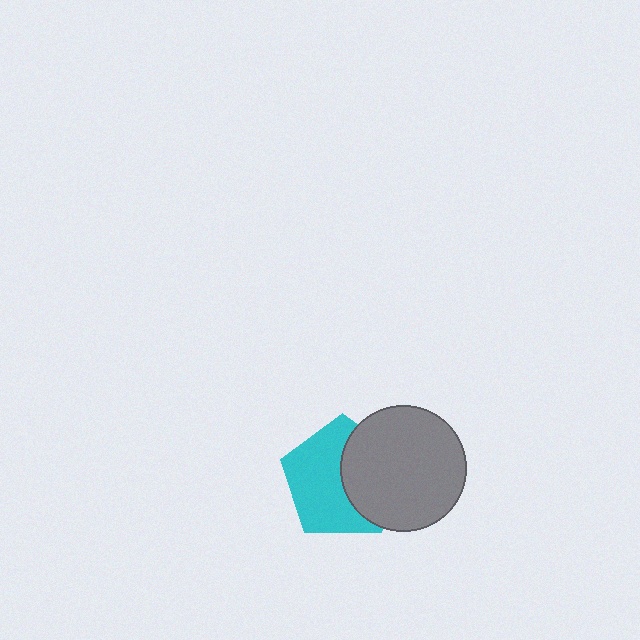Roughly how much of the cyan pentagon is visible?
About half of it is visible (roughly 59%).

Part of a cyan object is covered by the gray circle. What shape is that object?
It is a pentagon.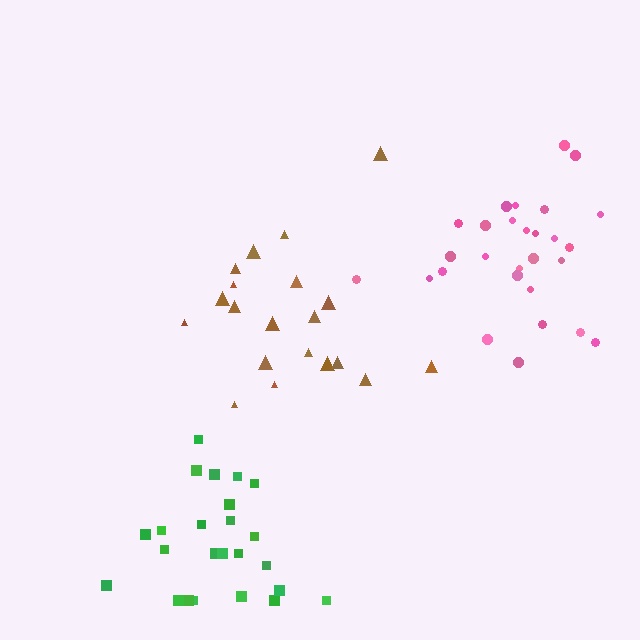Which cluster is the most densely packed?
Pink.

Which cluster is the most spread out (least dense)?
Brown.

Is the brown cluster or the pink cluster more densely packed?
Pink.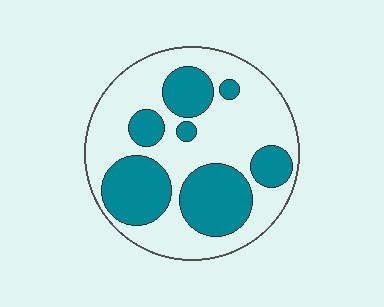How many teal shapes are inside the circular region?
7.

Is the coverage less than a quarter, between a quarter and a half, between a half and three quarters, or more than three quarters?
Between a quarter and a half.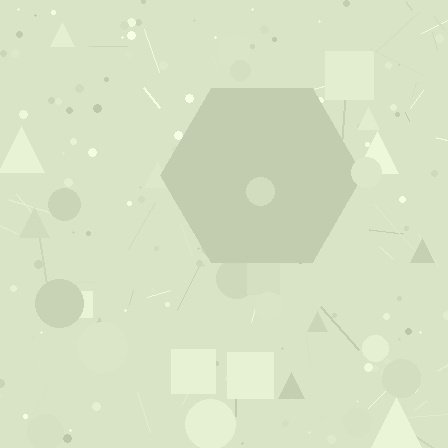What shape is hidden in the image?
A hexagon is hidden in the image.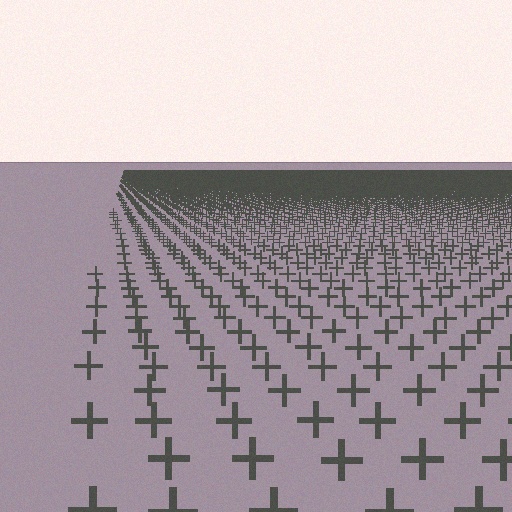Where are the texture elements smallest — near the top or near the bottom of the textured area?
Near the top.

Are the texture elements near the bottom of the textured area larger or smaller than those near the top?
Larger. Near the bottom, elements are closer to the viewer and appear at a bigger on-screen size.